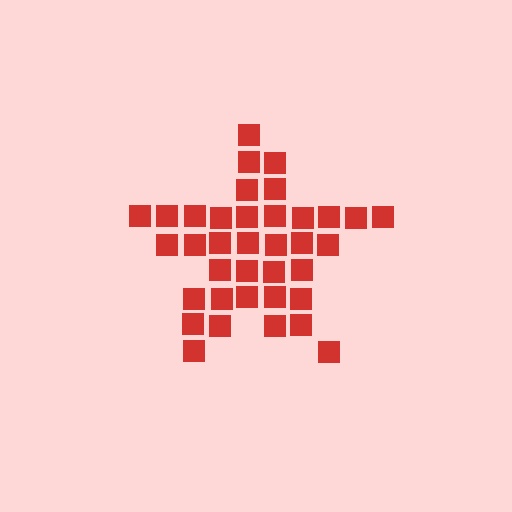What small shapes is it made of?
It is made of small squares.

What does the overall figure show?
The overall figure shows a star.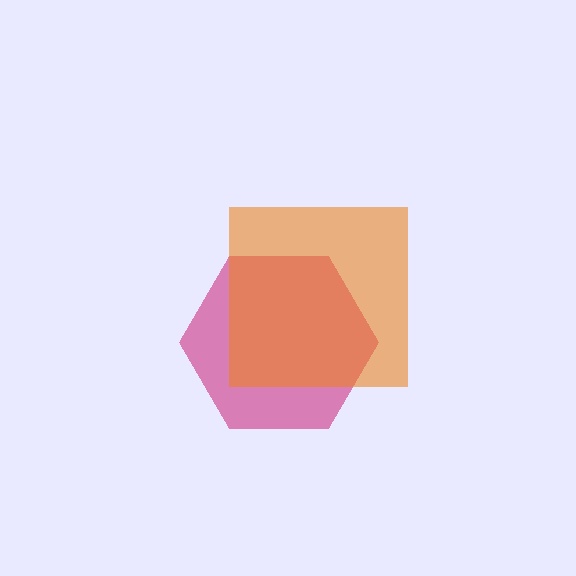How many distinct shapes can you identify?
There are 2 distinct shapes: a magenta hexagon, an orange square.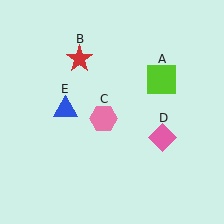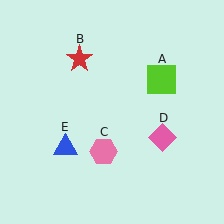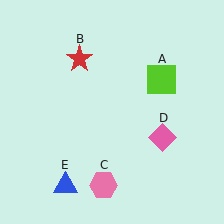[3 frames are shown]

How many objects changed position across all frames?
2 objects changed position: pink hexagon (object C), blue triangle (object E).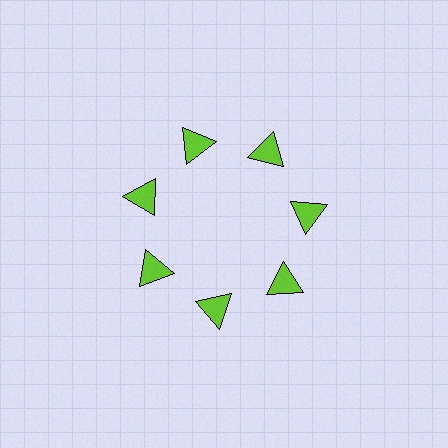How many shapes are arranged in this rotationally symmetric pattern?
There are 7 shapes, arranged in 7 groups of 1.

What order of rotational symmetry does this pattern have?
This pattern has 7-fold rotational symmetry.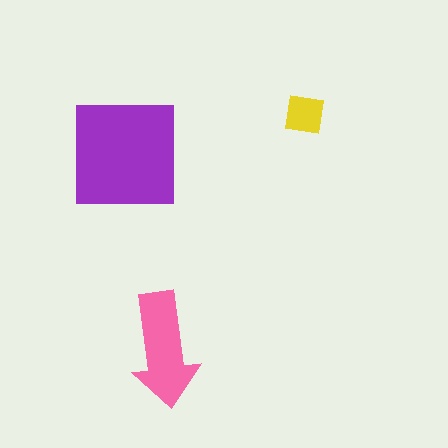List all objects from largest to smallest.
The purple square, the pink arrow, the yellow square.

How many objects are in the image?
There are 3 objects in the image.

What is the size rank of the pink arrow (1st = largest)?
2nd.